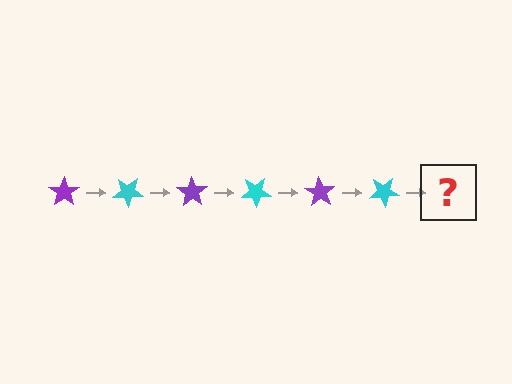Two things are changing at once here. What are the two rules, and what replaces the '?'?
The two rules are that it rotates 35 degrees each step and the color cycles through purple and cyan. The '?' should be a purple star, rotated 210 degrees from the start.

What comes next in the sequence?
The next element should be a purple star, rotated 210 degrees from the start.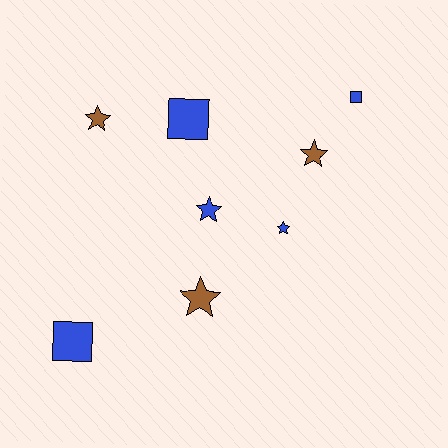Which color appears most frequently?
Blue, with 5 objects.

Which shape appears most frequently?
Star, with 5 objects.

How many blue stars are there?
There are 2 blue stars.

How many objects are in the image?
There are 8 objects.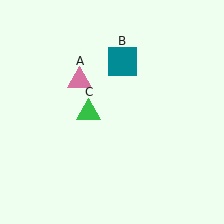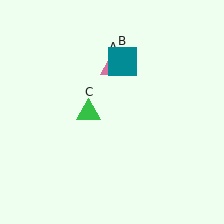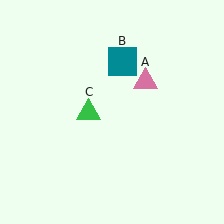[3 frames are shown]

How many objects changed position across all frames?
1 object changed position: pink triangle (object A).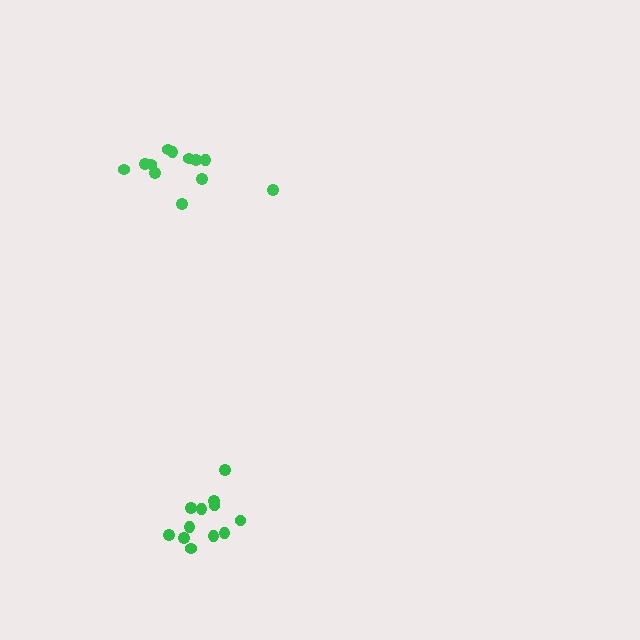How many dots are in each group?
Group 1: 12 dots, Group 2: 12 dots (24 total).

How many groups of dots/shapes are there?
There are 2 groups.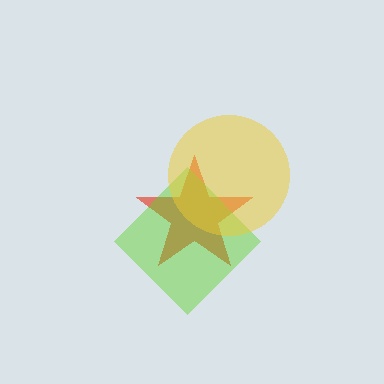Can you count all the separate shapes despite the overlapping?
Yes, there are 3 separate shapes.